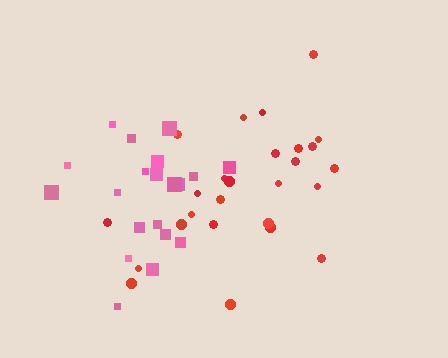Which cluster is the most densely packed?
Red.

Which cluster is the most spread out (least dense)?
Pink.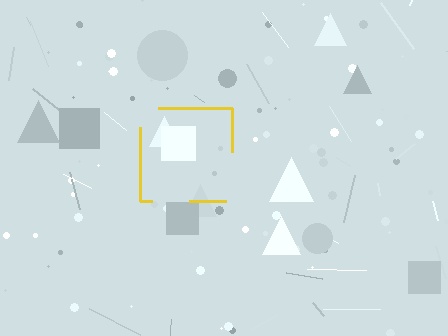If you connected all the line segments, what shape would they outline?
They would outline a square.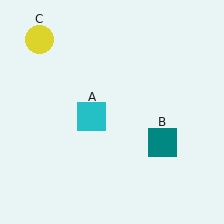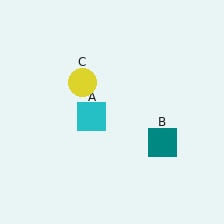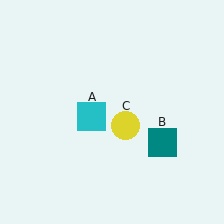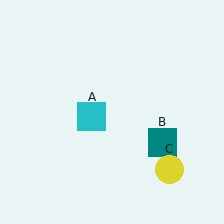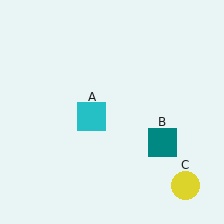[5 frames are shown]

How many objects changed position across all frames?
1 object changed position: yellow circle (object C).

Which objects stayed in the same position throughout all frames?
Cyan square (object A) and teal square (object B) remained stationary.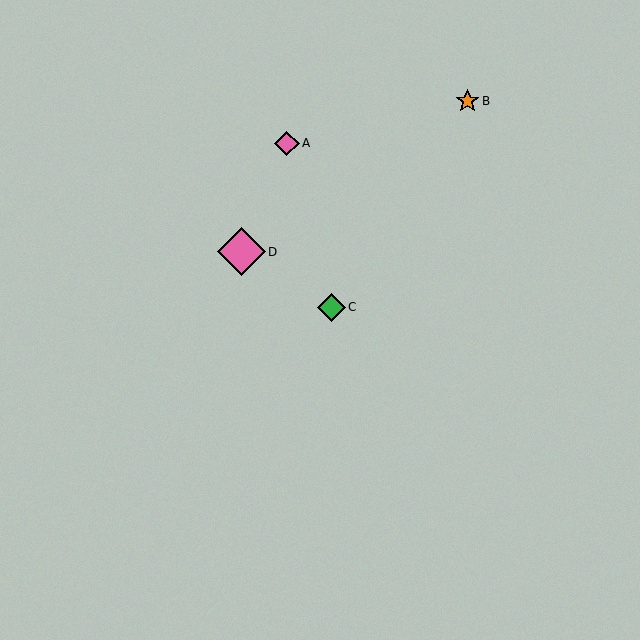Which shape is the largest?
The pink diamond (labeled D) is the largest.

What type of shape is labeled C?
Shape C is a green diamond.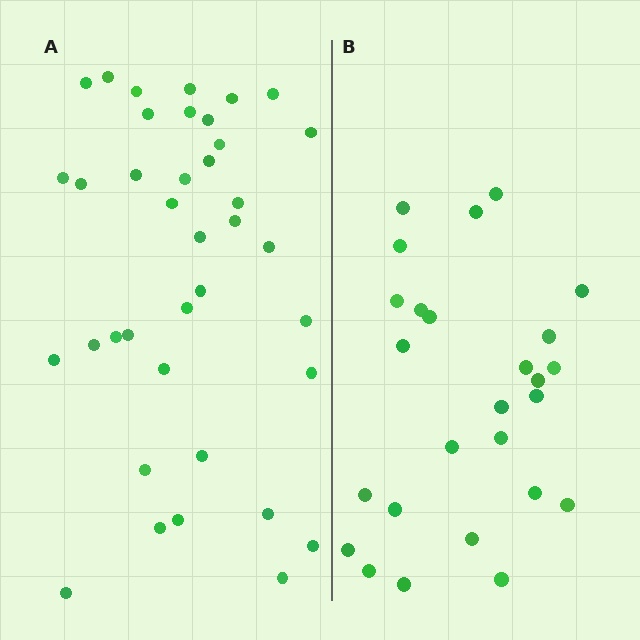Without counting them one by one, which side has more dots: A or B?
Region A (the left region) has more dots.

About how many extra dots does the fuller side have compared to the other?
Region A has roughly 12 or so more dots than region B.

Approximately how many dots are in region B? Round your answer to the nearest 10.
About 30 dots. (The exact count is 26, which rounds to 30.)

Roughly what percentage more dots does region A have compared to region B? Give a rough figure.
About 45% more.